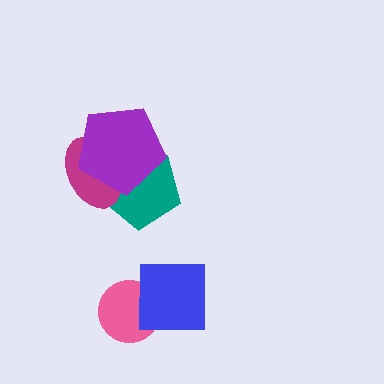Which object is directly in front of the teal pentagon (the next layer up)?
The magenta ellipse is directly in front of the teal pentagon.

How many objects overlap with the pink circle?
1 object overlaps with the pink circle.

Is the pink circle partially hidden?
Yes, it is partially covered by another shape.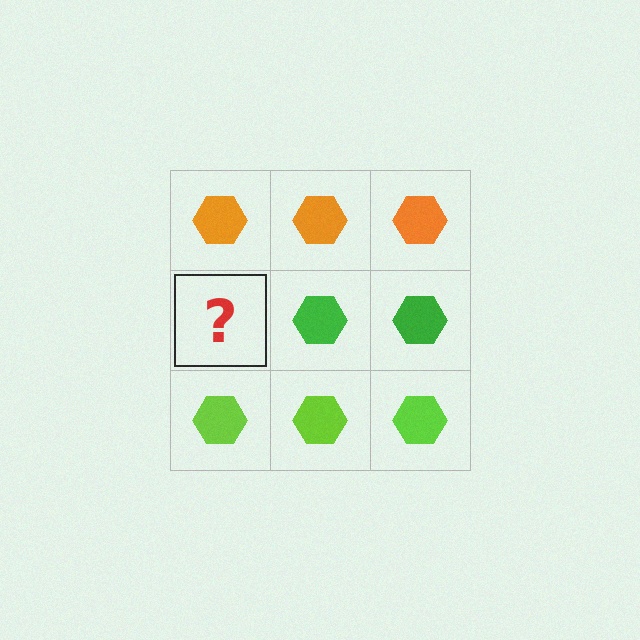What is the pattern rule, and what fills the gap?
The rule is that each row has a consistent color. The gap should be filled with a green hexagon.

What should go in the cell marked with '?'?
The missing cell should contain a green hexagon.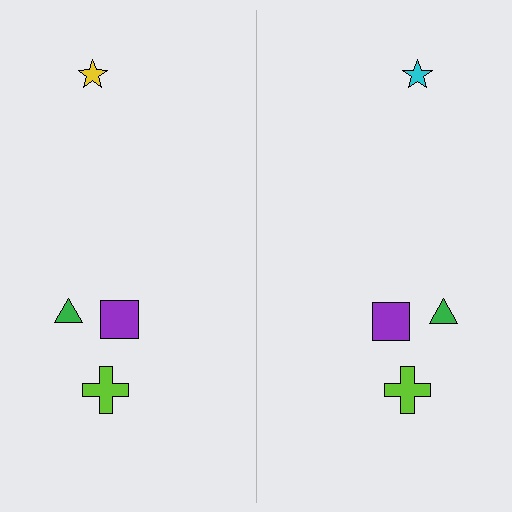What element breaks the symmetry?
The cyan star on the right side breaks the symmetry — its mirror counterpart is yellow.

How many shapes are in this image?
There are 8 shapes in this image.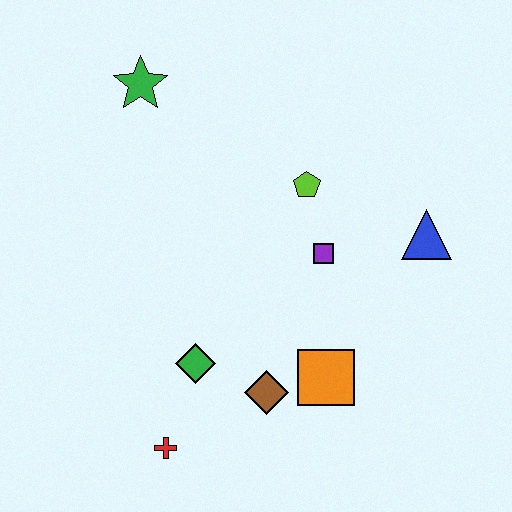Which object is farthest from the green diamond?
The green star is farthest from the green diamond.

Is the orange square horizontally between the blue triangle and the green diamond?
Yes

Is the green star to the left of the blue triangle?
Yes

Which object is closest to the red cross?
The green diamond is closest to the red cross.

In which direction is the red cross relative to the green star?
The red cross is below the green star.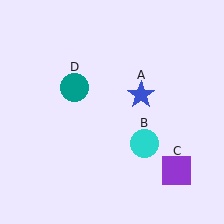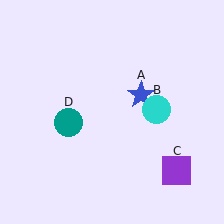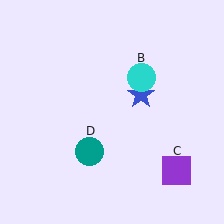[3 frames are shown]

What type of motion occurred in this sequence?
The cyan circle (object B), teal circle (object D) rotated counterclockwise around the center of the scene.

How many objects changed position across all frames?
2 objects changed position: cyan circle (object B), teal circle (object D).